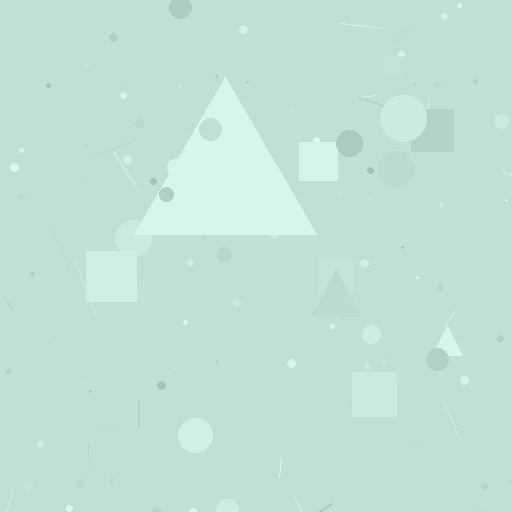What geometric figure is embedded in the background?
A triangle is embedded in the background.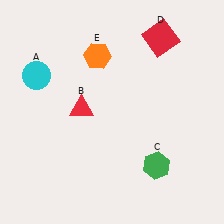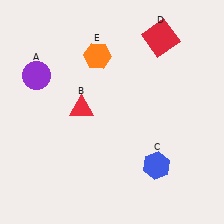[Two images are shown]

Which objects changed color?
A changed from cyan to purple. C changed from green to blue.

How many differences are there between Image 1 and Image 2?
There are 2 differences between the two images.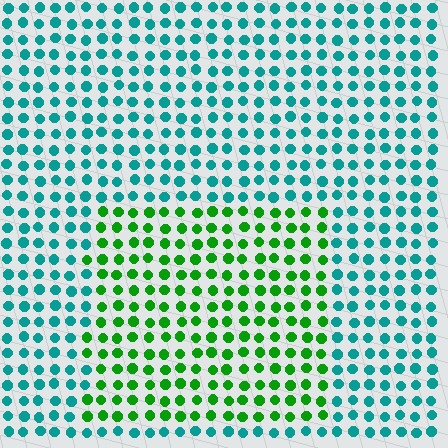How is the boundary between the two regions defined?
The boundary is defined purely by a slight shift in hue (about 55 degrees). Spacing, size, and orientation are identical on both sides.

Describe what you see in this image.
The image is filled with small teal elements in a uniform arrangement. A rectangle-shaped region is visible where the elements are tinted to a slightly different hue, forming a subtle color boundary.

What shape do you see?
I see a rectangle.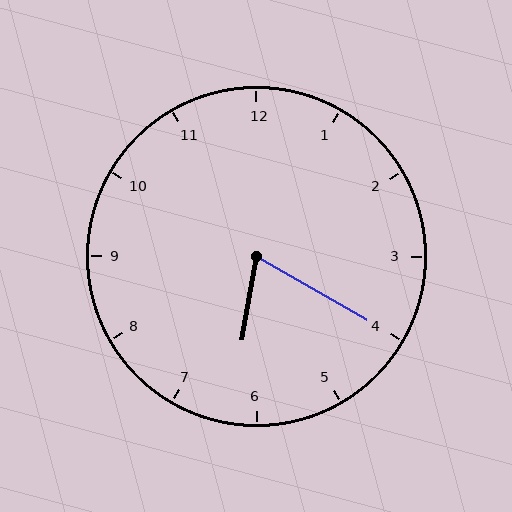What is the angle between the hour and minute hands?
Approximately 70 degrees.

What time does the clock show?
6:20.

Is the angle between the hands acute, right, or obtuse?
It is acute.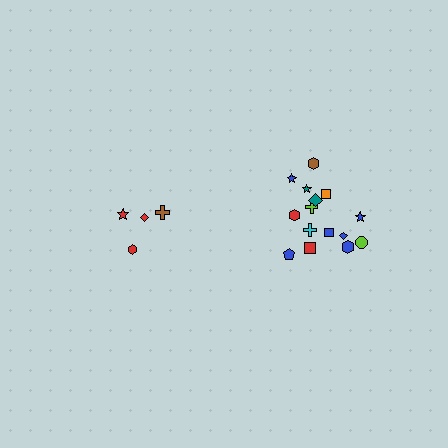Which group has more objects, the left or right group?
The right group.